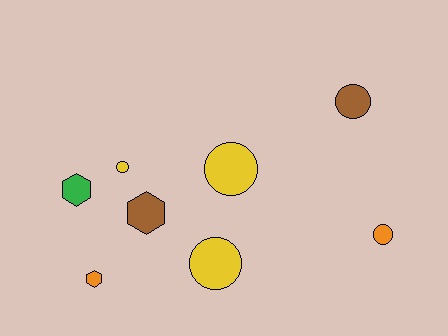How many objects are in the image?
There are 8 objects.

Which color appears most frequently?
Yellow, with 3 objects.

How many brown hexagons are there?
There is 1 brown hexagon.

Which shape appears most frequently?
Circle, with 5 objects.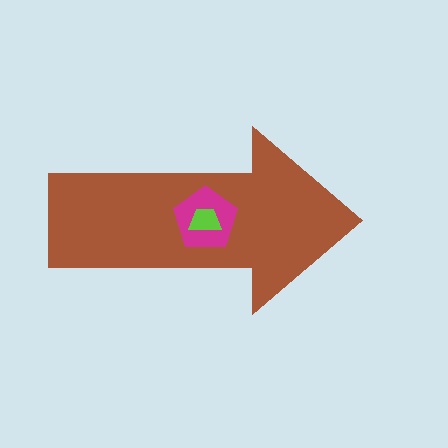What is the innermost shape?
The lime trapezoid.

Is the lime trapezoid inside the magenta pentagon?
Yes.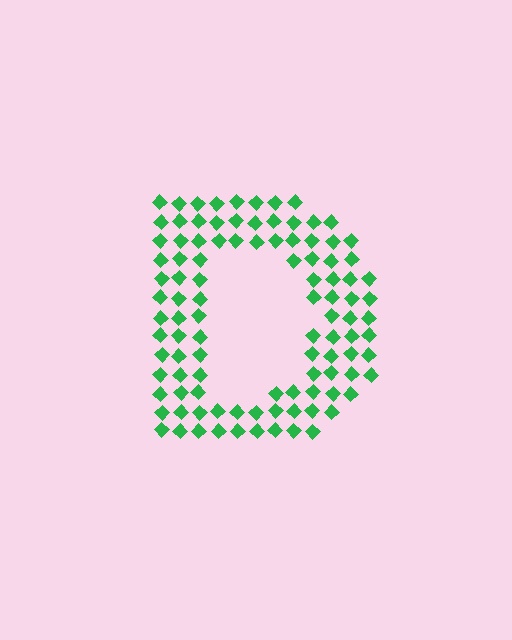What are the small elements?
The small elements are diamonds.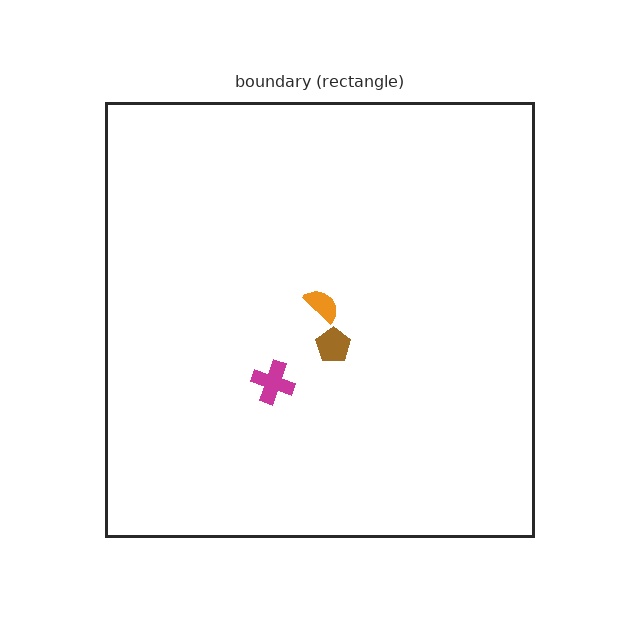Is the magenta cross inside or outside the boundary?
Inside.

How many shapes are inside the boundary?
3 inside, 0 outside.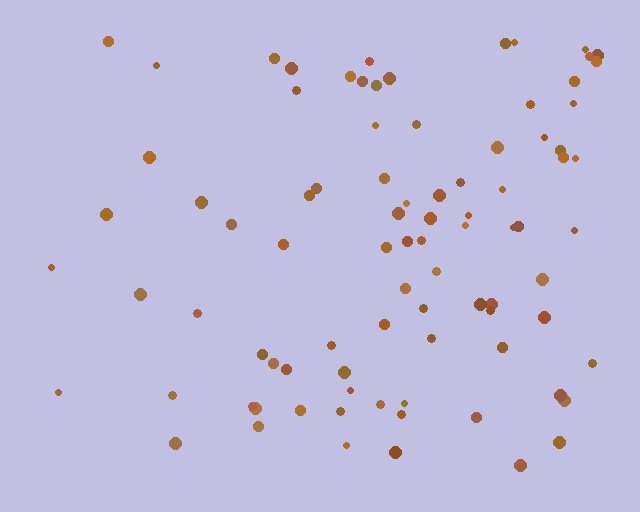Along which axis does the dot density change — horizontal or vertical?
Horizontal.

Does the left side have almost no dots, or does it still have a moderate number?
Still a moderate number, just noticeably fewer than the right.